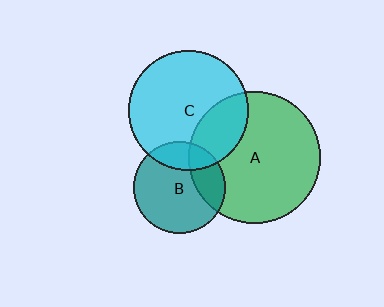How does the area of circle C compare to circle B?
Approximately 1.7 times.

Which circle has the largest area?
Circle A (green).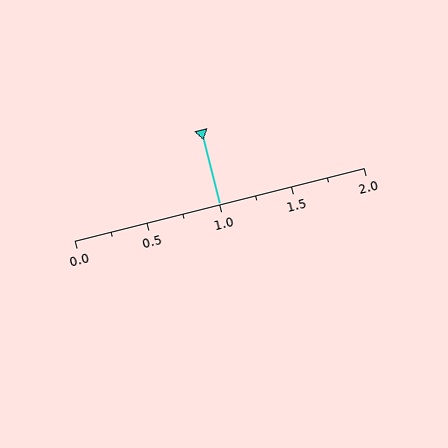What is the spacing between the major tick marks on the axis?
The major ticks are spaced 0.5 apart.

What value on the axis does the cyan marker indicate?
The marker indicates approximately 1.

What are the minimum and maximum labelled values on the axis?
The axis runs from 0.0 to 2.0.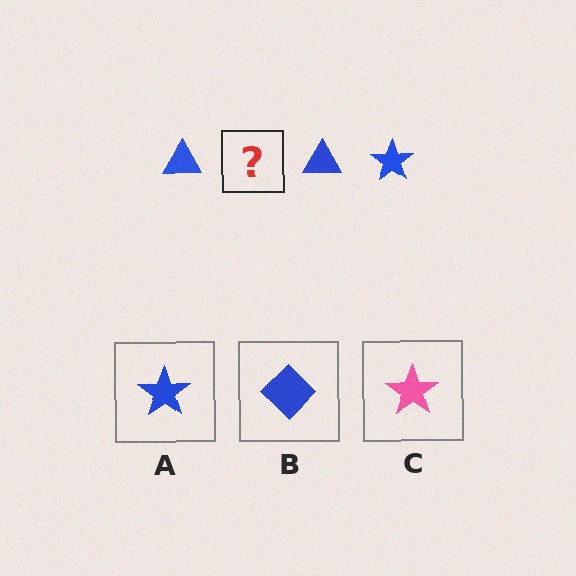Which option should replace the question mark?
Option A.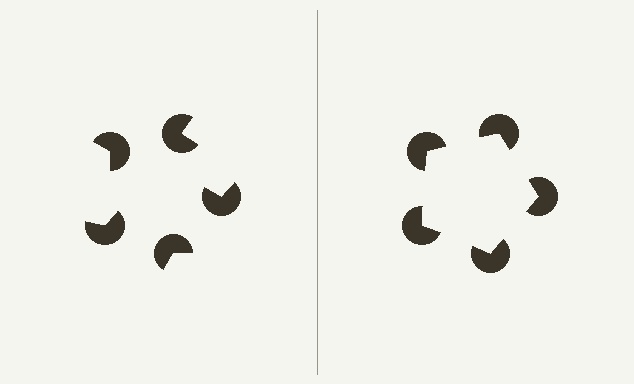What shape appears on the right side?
An illusory pentagon.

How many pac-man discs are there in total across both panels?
10 — 5 on each side.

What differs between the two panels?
The pac-man discs are positioned identically on both sides; only the wedge orientations differ. On the right they align to a pentagon; on the left they are misaligned.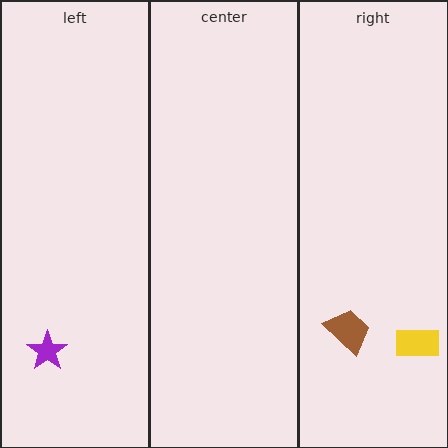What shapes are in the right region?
The yellow rectangle, the brown trapezoid.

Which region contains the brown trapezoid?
The right region.